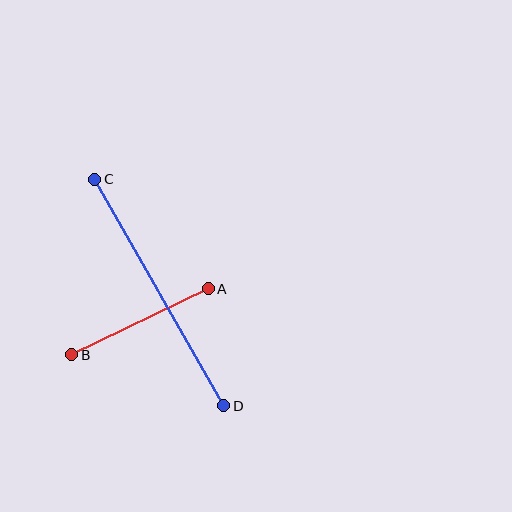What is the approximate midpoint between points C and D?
The midpoint is at approximately (159, 292) pixels.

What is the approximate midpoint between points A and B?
The midpoint is at approximately (140, 322) pixels.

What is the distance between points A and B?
The distance is approximately 151 pixels.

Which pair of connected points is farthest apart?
Points C and D are farthest apart.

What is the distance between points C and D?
The distance is approximately 261 pixels.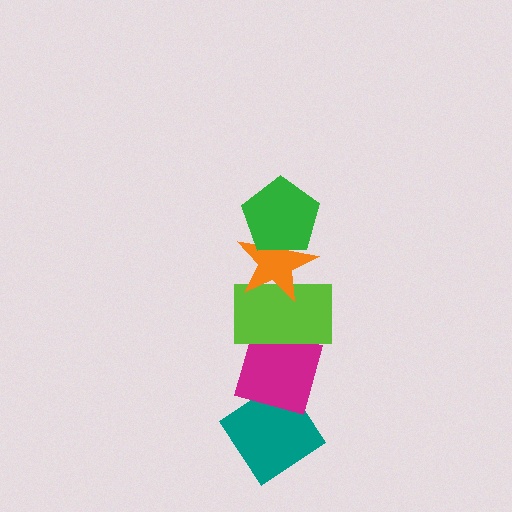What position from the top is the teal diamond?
The teal diamond is 5th from the top.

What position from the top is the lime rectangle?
The lime rectangle is 3rd from the top.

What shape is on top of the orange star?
The green pentagon is on top of the orange star.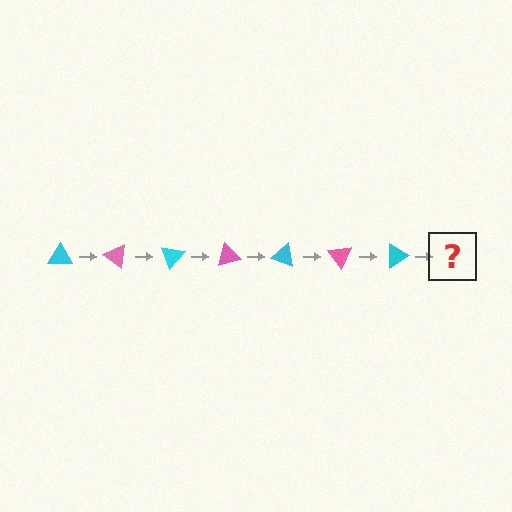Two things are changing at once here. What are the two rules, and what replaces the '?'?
The two rules are that it rotates 35 degrees each step and the color cycles through cyan and pink. The '?' should be a pink triangle, rotated 245 degrees from the start.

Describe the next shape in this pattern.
It should be a pink triangle, rotated 245 degrees from the start.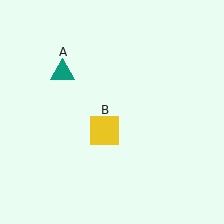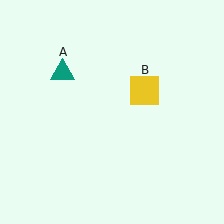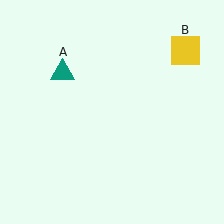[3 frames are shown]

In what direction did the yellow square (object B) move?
The yellow square (object B) moved up and to the right.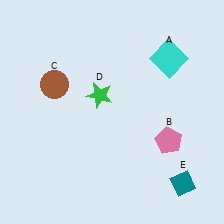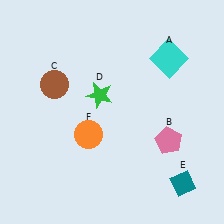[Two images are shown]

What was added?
An orange circle (F) was added in Image 2.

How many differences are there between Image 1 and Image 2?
There is 1 difference between the two images.